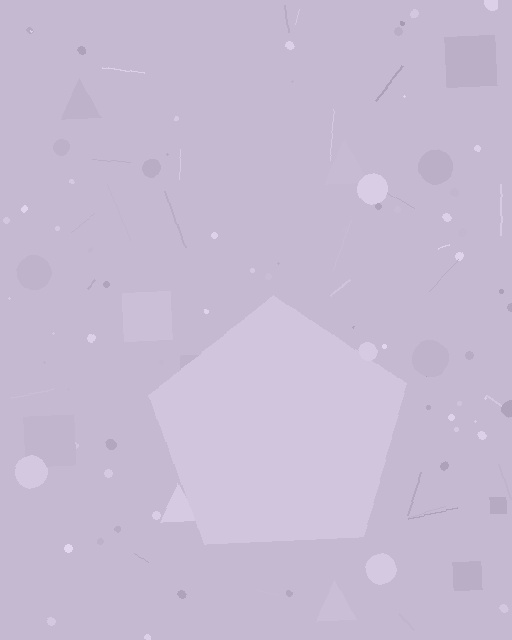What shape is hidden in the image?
A pentagon is hidden in the image.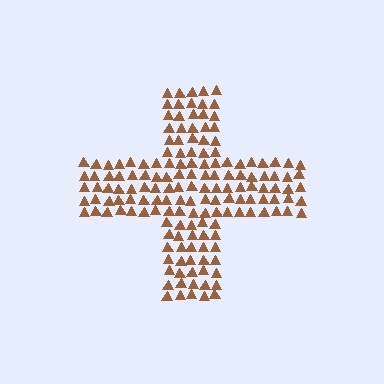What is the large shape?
The large shape is a cross.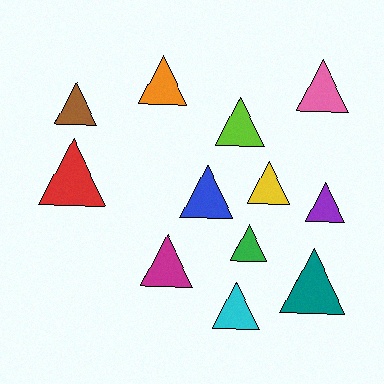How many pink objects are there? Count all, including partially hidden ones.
There is 1 pink object.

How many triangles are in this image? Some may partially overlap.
There are 12 triangles.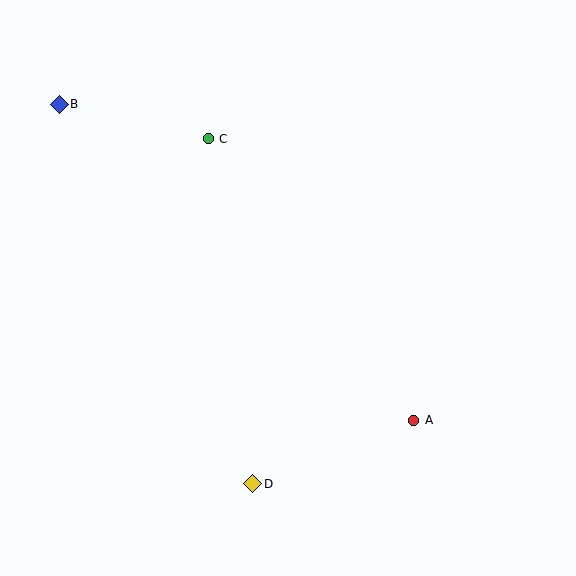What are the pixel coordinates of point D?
Point D is at (253, 484).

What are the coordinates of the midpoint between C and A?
The midpoint between C and A is at (311, 279).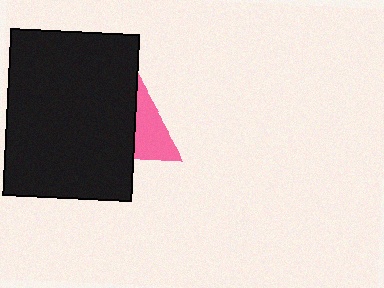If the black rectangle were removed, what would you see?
You would see the complete pink triangle.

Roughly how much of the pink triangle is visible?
A small part of it is visible (roughly 39%).